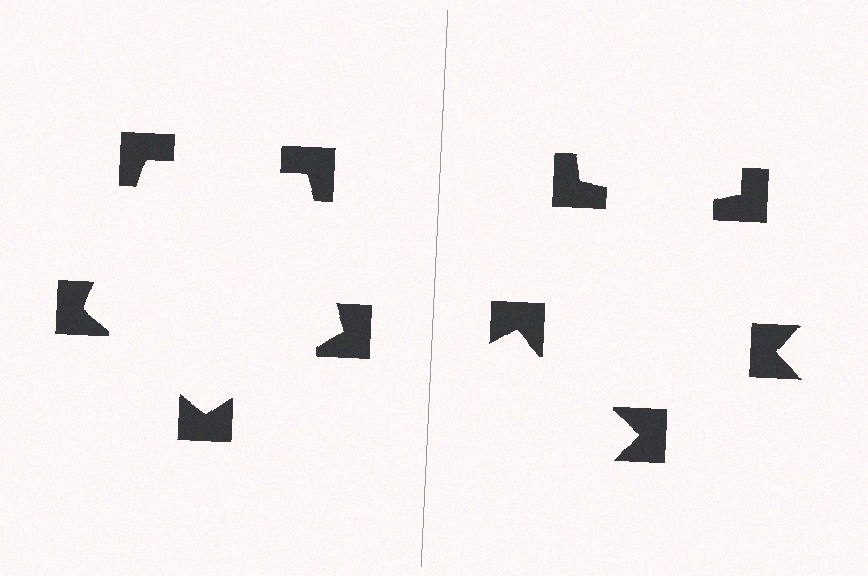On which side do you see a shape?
An illusory pentagon appears on the left side. On the right side the wedge cuts are rotated, so no coherent shape forms.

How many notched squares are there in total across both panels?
10 — 5 on each side.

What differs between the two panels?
The notched squares are positioned identically on both sides; only the wedge orientations differ. On the left they align to a pentagon; on the right they are misaligned.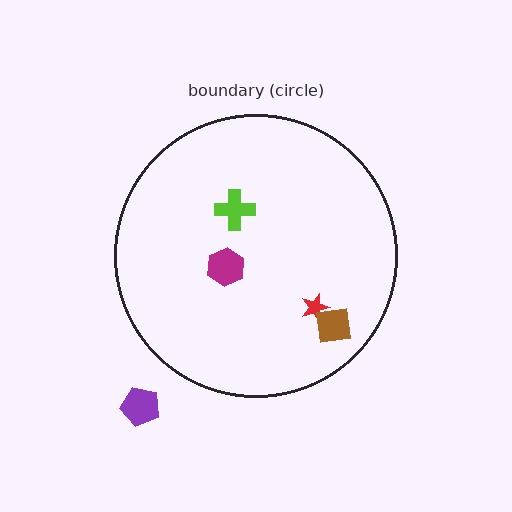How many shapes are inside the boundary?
4 inside, 1 outside.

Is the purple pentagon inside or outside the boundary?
Outside.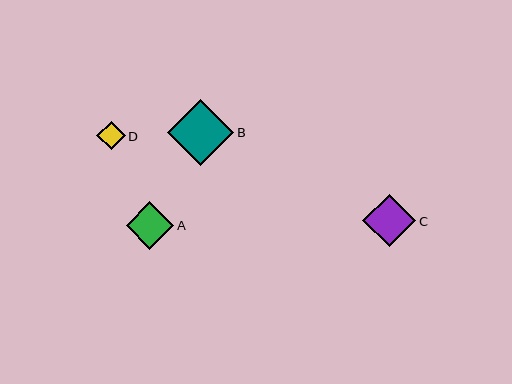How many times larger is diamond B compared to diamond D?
Diamond B is approximately 2.3 times the size of diamond D.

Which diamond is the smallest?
Diamond D is the smallest with a size of approximately 28 pixels.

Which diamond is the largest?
Diamond B is the largest with a size of approximately 66 pixels.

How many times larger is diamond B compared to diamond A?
Diamond B is approximately 1.4 times the size of diamond A.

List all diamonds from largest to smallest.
From largest to smallest: B, C, A, D.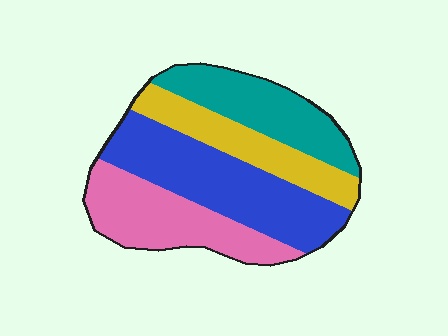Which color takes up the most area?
Blue, at roughly 35%.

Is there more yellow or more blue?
Blue.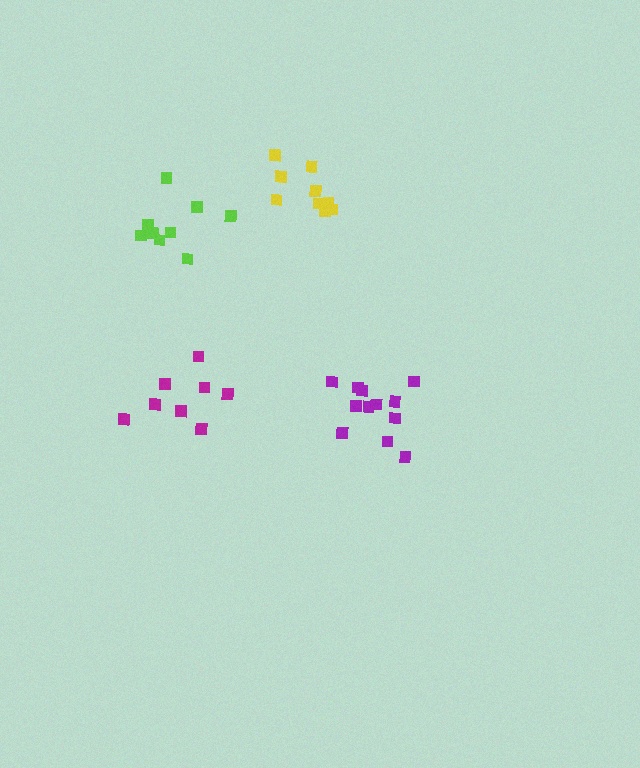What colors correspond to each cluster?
The clusters are colored: lime, purple, yellow, magenta.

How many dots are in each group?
Group 1: 10 dots, Group 2: 12 dots, Group 3: 9 dots, Group 4: 8 dots (39 total).